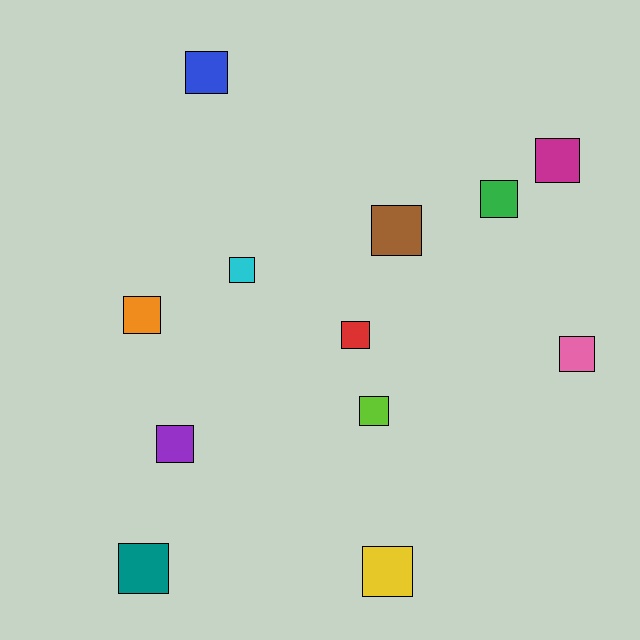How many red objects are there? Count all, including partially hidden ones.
There is 1 red object.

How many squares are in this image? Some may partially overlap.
There are 12 squares.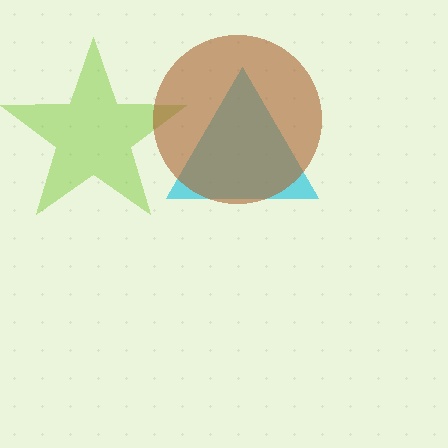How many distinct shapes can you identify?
There are 3 distinct shapes: a cyan triangle, a lime star, a brown circle.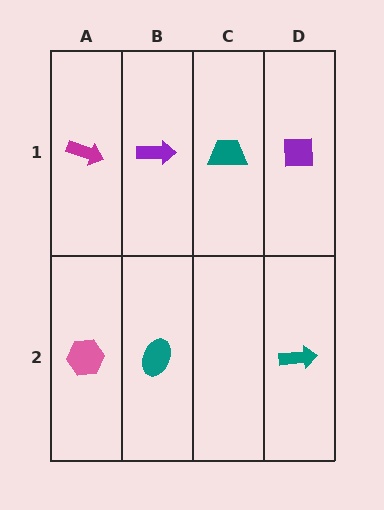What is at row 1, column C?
A teal trapezoid.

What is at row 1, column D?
A purple square.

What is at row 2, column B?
A teal ellipse.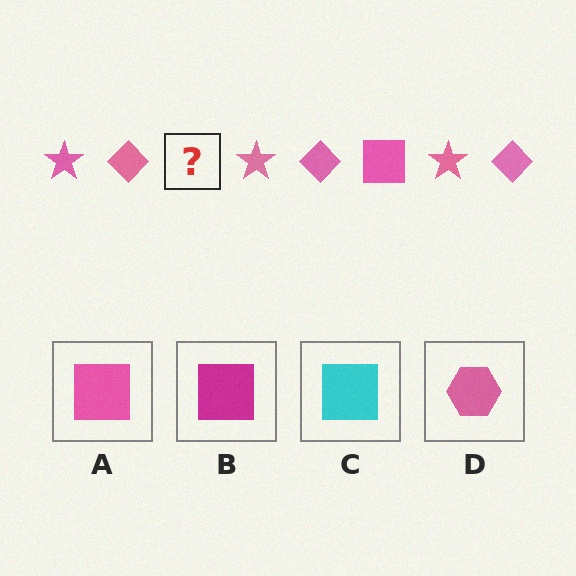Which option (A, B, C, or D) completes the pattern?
A.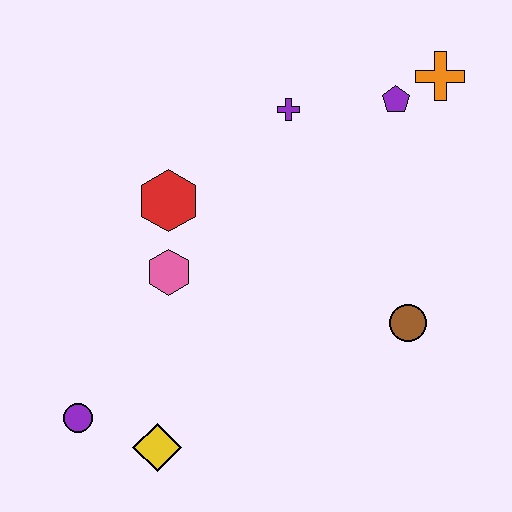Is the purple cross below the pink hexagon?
No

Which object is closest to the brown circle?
The purple pentagon is closest to the brown circle.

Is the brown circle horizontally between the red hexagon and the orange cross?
Yes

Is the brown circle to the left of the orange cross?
Yes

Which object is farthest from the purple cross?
The purple circle is farthest from the purple cross.